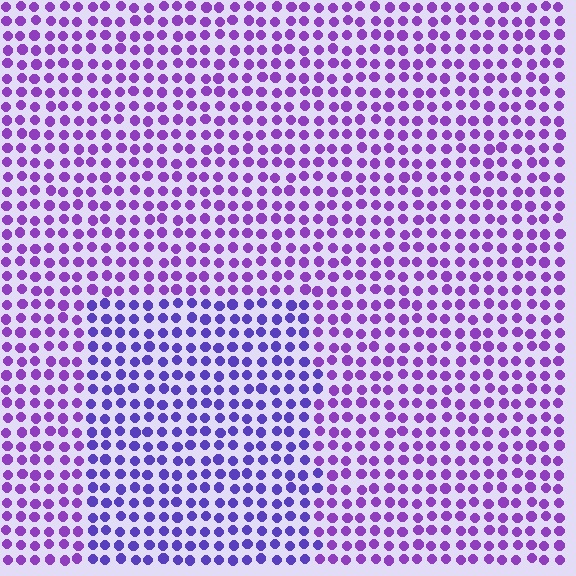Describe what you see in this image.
The image is filled with small purple elements in a uniform arrangement. A rectangle-shaped region is visible where the elements are tinted to a slightly different hue, forming a subtle color boundary.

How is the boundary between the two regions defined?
The boundary is defined purely by a slight shift in hue (about 26 degrees). Spacing, size, and orientation are identical on both sides.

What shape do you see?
I see a rectangle.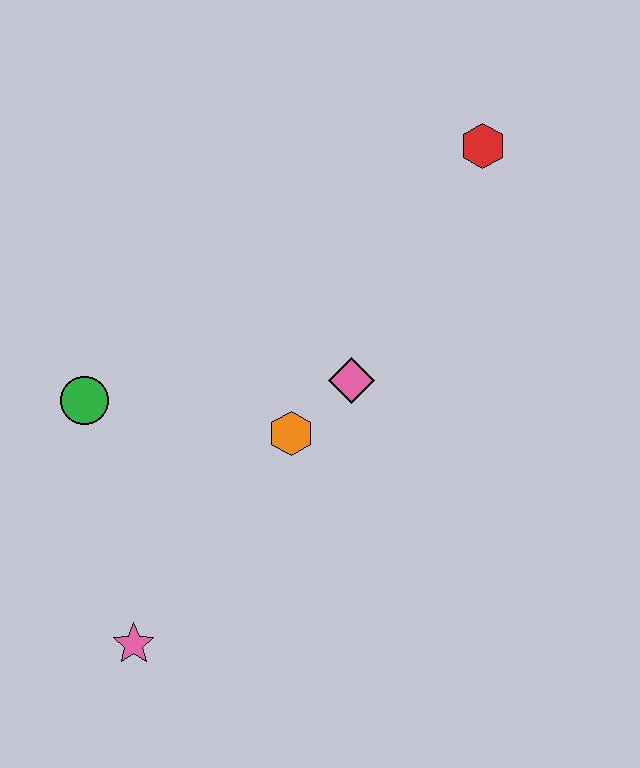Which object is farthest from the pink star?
The red hexagon is farthest from the pink star.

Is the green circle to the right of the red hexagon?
No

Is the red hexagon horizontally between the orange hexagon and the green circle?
No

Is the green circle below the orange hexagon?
No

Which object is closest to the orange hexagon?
The pink diamond is closest to the orange hexagon.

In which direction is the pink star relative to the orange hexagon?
The pink star is below the orange hexagon.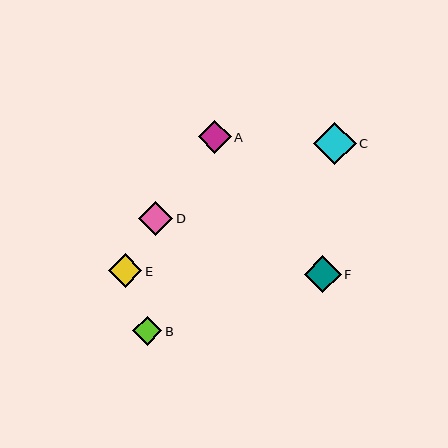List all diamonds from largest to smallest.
From largest to smallest: C, F, D, E, A, B.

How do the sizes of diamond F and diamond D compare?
Diamond F and diamond D are approximately the same size.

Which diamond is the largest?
Diamond C is the largest with a size of approximately 43 pixels.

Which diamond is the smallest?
Diamond B is the smallest with a size of approximately 29 pixels.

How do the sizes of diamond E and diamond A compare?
Diamond E and diamond A are approximately the same size.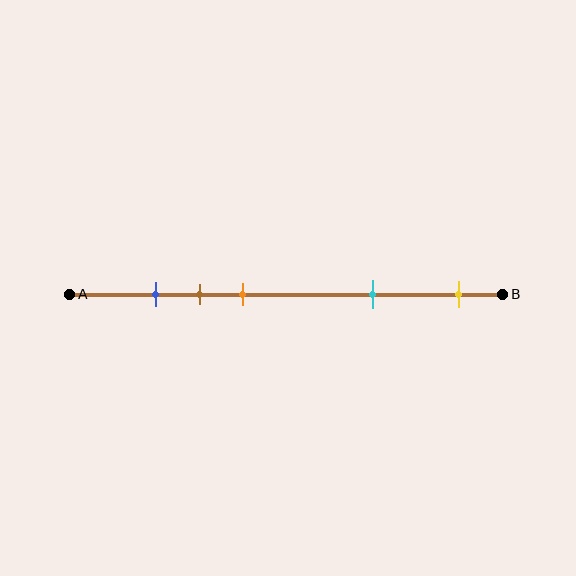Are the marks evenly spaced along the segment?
No, the marks are not evenly spaced.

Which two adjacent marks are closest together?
The blue and brown marks are the closest adjacent pair.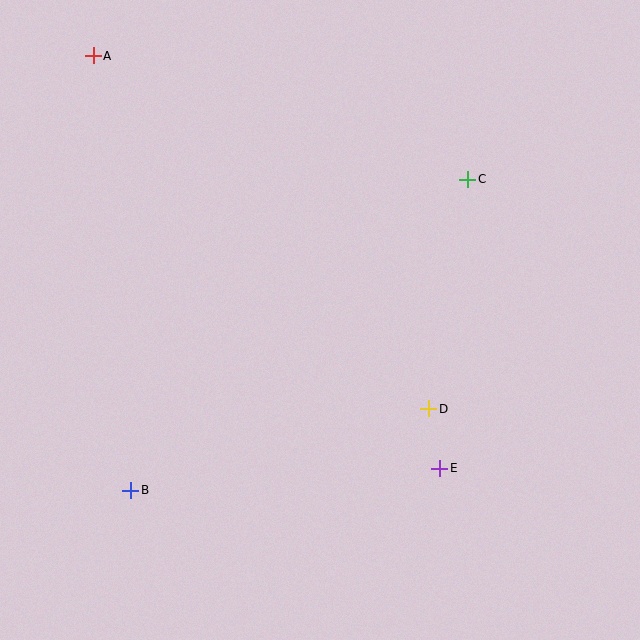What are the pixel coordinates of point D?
Point D is at (429, 409).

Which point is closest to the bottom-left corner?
Point B is closest to the bottom-left corner.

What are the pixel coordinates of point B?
Point B is at (131, 490).